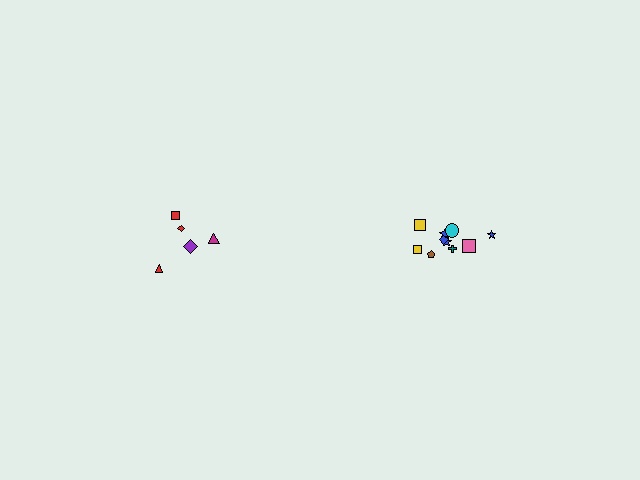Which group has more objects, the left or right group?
The right group.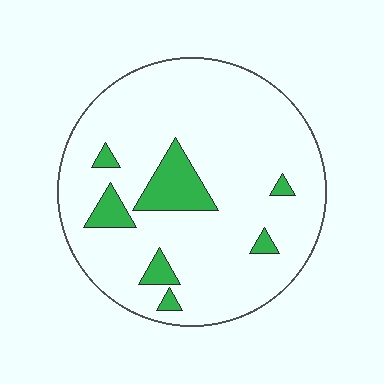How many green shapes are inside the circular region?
7.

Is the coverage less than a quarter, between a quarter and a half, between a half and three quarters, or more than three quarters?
Less than a quarter.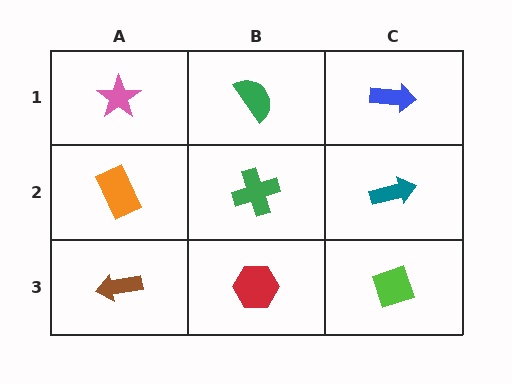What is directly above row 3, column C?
A teal arrow.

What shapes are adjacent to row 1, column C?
A teal arrow (row 2, column C), a green semicircle (row 1, column B).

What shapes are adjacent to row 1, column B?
A green cross (row 2, column B), a pink star (row 1, column A), a blue arrow (row 1, column C).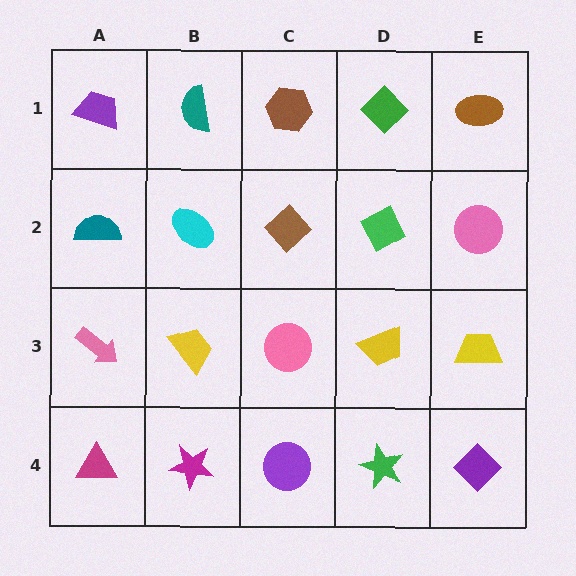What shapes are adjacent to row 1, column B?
A cyan ellipse (row 2, column B), a purple trapezoid (row 1, column A), a brown hexagon (row 1, column C).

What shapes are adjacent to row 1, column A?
A teal semicircle (row 2, column A), a teal semicircle (row 1, column B).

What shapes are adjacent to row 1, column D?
A green diamond (row 2, column D), a brown hexagon (row 1, column C), a brown ellipse (row 1, column E).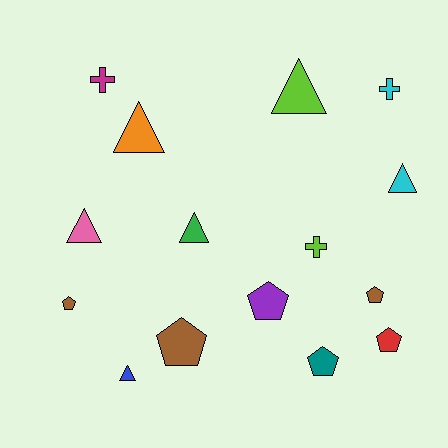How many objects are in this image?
There are 15 objects.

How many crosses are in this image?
There are 3 crosses.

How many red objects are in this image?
There is 1 red object.